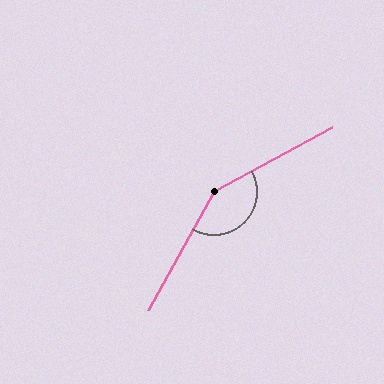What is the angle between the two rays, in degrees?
Approximately 148 degrees.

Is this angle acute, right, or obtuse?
It is obtuse.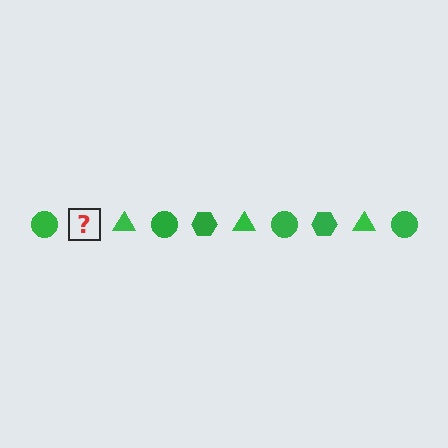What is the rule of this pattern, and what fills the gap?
The rule is that the pattern cycles through circle, hexagon, triangle shapes in green. The gap should be filled with a green hexagon.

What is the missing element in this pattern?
The missing element is a green hexagon.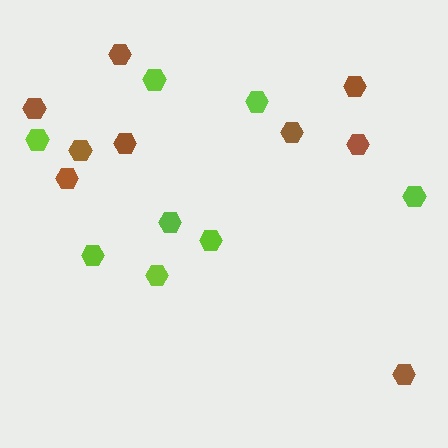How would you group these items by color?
There are 2 groups: one group of lime hexagons (8) and one group of brown hexagons (9).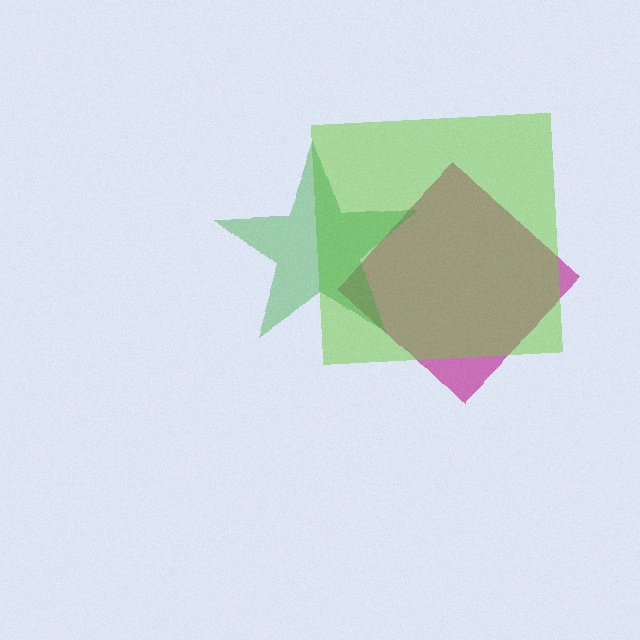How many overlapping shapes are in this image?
There are 3 overlapping shapes in the image.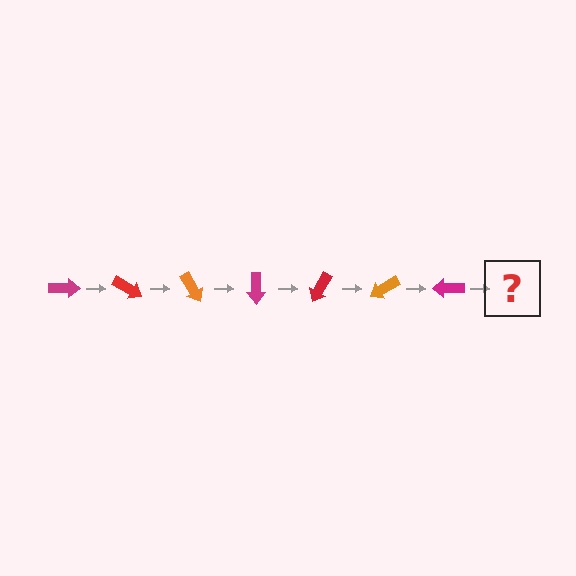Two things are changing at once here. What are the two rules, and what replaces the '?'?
The two rules are that it rotates 30 degrees each step and the color cycles through magenta, red, and orange. The '?' should be a red arrow, rotated 210 degrees from the start.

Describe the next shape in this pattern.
It should be a red arrow, rotated 210 degrees from the start.